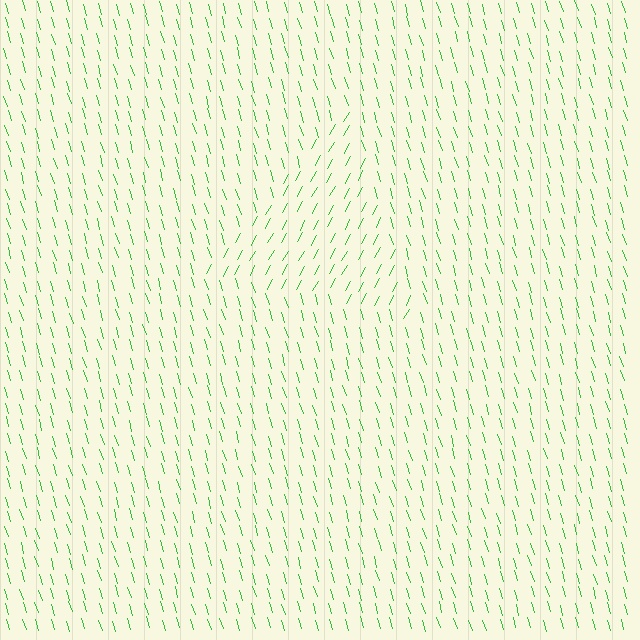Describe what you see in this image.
The image is filled with small green line segments. A triangle region in the image has lines oriented differently from the surrounding lines, creating a visible texture boundary.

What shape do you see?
I see a triangle.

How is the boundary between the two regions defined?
The boundary is defined purely by a change in line orientation (approximately 45 degrees difference). All lines are the same color and thickness.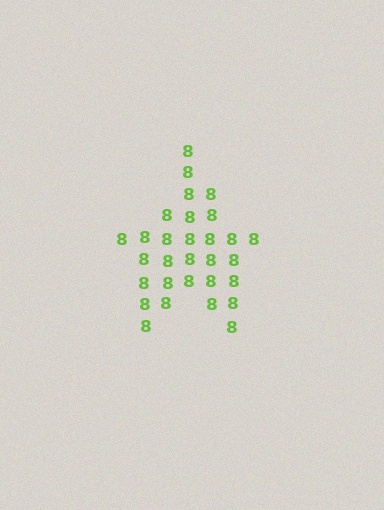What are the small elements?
The small elements are digit 8's.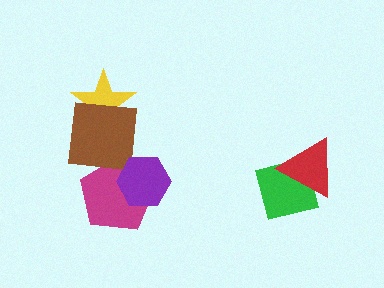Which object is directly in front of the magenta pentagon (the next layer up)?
The brown square is directly in front of the magenta pentagon.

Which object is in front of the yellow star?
The brown square is in front of the yellow star.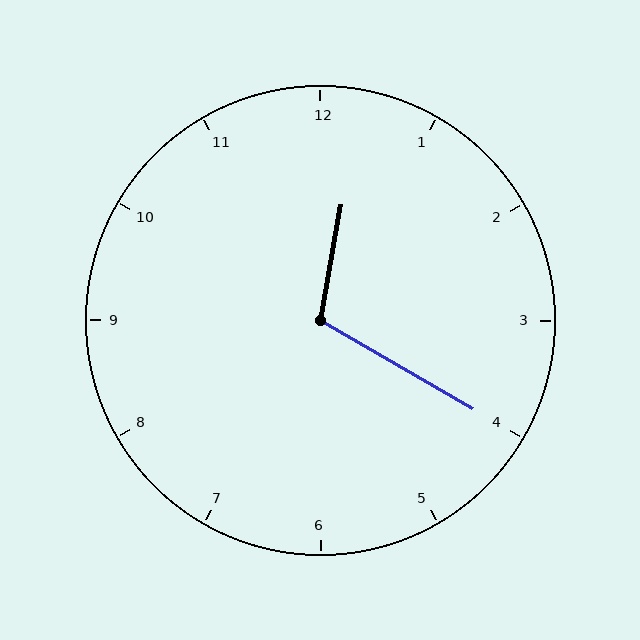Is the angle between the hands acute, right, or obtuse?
It is obtuse.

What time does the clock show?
12:20.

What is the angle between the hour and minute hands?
Approximately 110 degrees.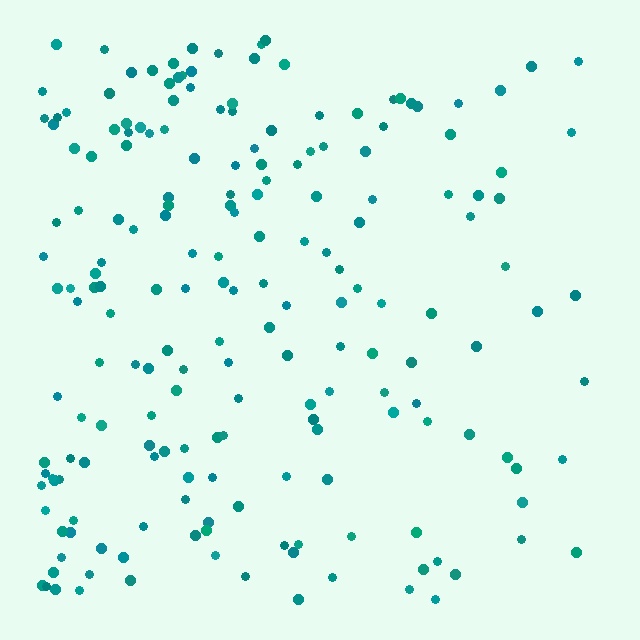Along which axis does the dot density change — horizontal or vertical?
Horizontal.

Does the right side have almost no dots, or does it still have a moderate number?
Still a moderate number, just noticeably fewer than the left.